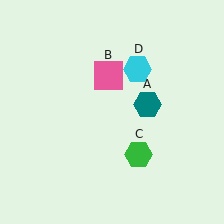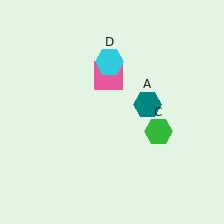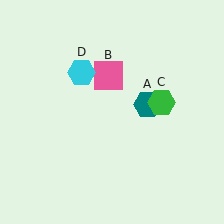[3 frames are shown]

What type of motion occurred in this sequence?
The green hexagon (object C), cyan hexagon (object D) rotated counterclockwise around the center of the scene.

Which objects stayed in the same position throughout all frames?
Teal hexagon (object A) and pink square (object B) remained stationary.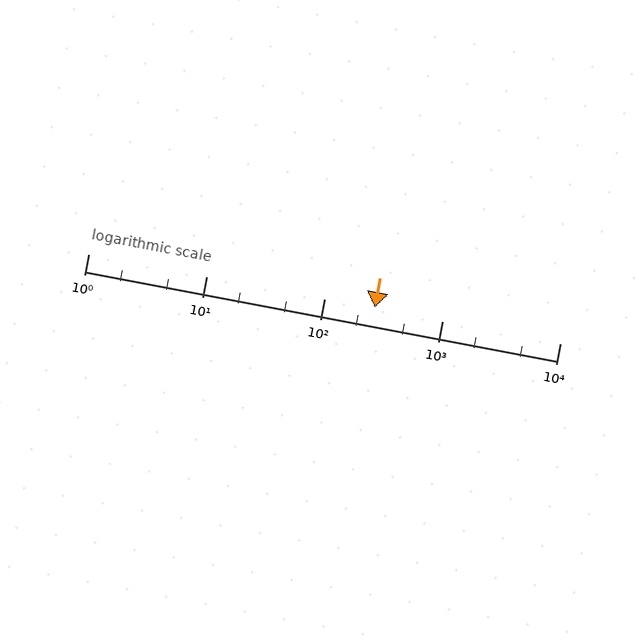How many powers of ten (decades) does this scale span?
The scale spans 4 decades, from 1 to 10000.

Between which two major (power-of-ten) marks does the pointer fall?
The pointer is between 100 and 1000.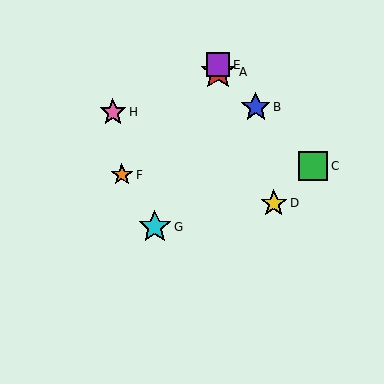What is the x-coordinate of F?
Object F is at x≈122.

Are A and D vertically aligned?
No, A is at x≈218 and D is at x≈274.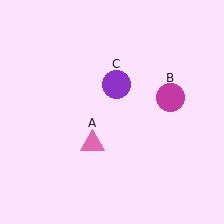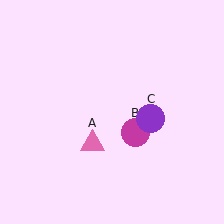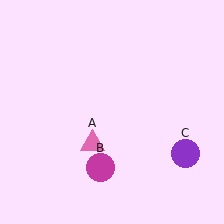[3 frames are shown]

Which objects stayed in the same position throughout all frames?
Pink triangle (object A) remained stationary.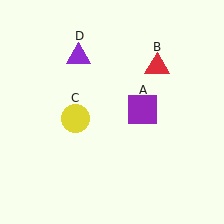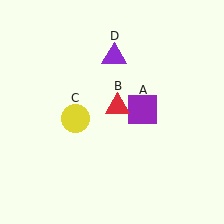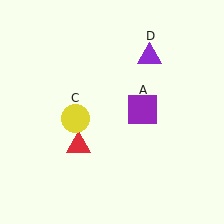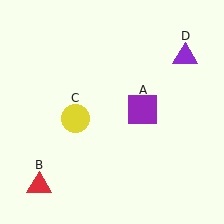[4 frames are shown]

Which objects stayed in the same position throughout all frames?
Purple square (object A) and yellow circle (object C) remained stationary.